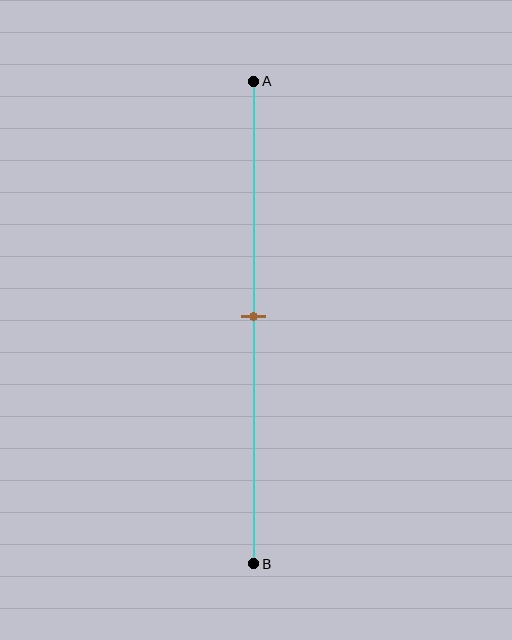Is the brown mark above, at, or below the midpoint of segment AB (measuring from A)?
The brown mark is approximately at the midpoint of segment AB.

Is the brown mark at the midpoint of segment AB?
Yes, the mark is approximately at the midpoint.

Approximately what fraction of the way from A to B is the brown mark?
The brown mark is approximately 50% of the way from A to B.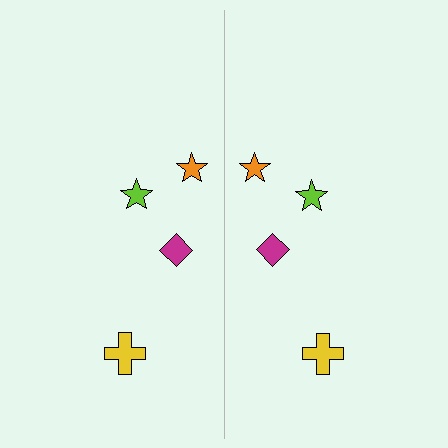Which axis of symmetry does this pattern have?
The pattern has a vertical axis of symmetry running through the center of the image.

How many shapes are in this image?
There are 8 shapes in this image.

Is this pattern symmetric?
Yes, this pattern has bilateral (reflection) symmetry.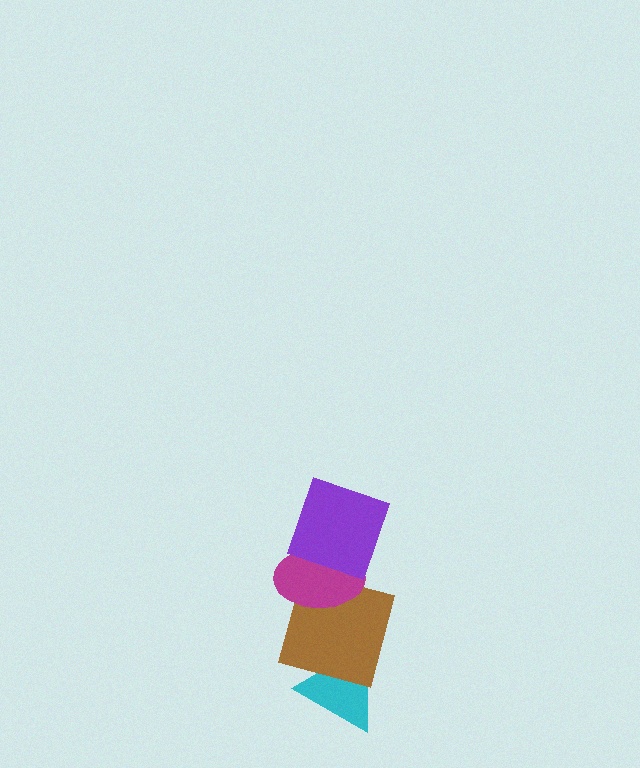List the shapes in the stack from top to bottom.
From top to bottom: the purple square, the magenta ellipse, the brown square, the cyan triangle.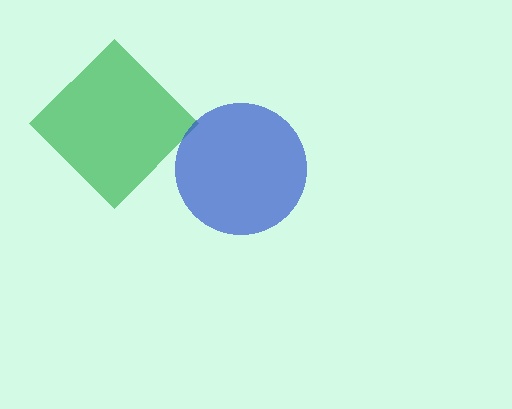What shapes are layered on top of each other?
The layered shapes are: a green diamond, a blue circle.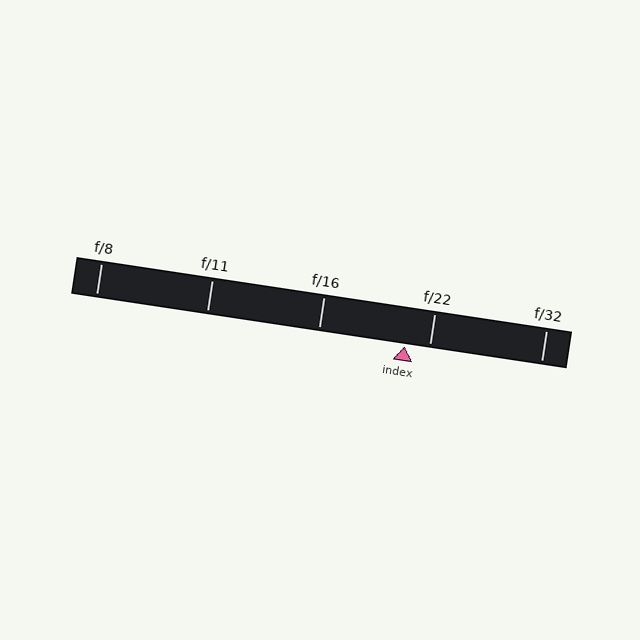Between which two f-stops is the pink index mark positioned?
The index mark is between f/16 and f/22.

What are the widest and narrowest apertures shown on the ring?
The widest aperture shown is f/8 and the narrowest is f/32.